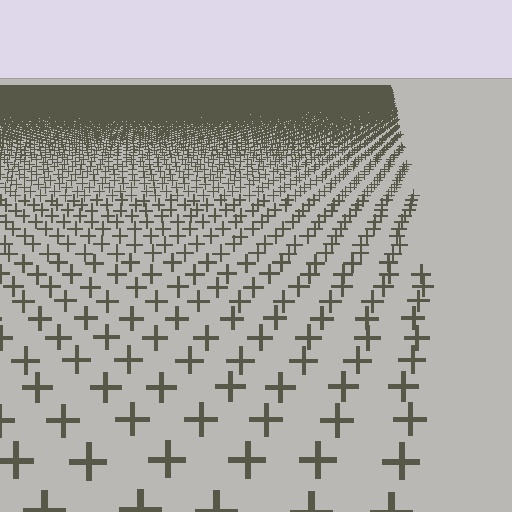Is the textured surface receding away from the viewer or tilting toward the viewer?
The surface is receding away from the viewer. Texture elements get smaller and denser toward the top.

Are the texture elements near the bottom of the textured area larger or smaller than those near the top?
Larger. Near the bottom, elements are closer to the viewer and appear at a bigger on-screen size.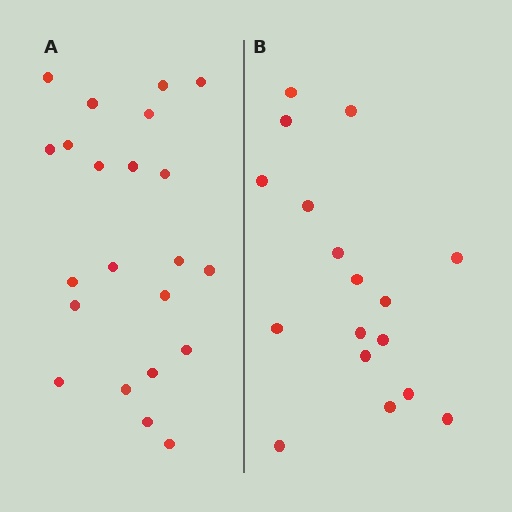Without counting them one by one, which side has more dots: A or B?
Region A (the left region) has more dots.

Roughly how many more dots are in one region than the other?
Region A has about 5 more dots than region B.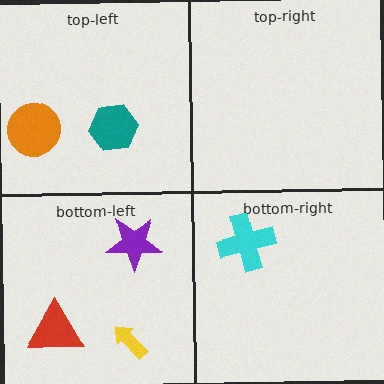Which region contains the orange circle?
The top-left region.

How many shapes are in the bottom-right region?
1.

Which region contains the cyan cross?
The bottom-right region.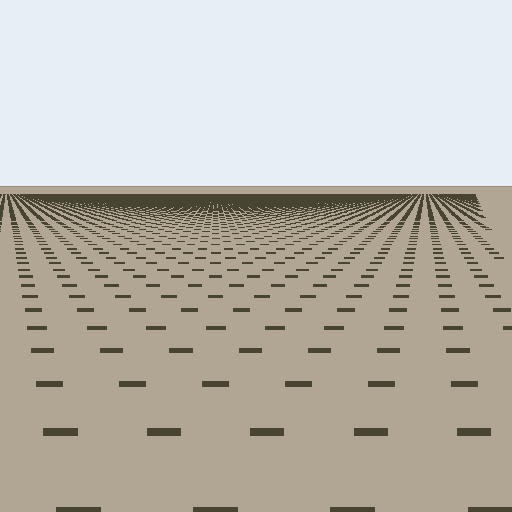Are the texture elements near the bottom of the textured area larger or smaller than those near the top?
Larger. Near the bottom, elements are closer to the viewer and appear at a bigger on-screen size.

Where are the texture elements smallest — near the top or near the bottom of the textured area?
Near the top.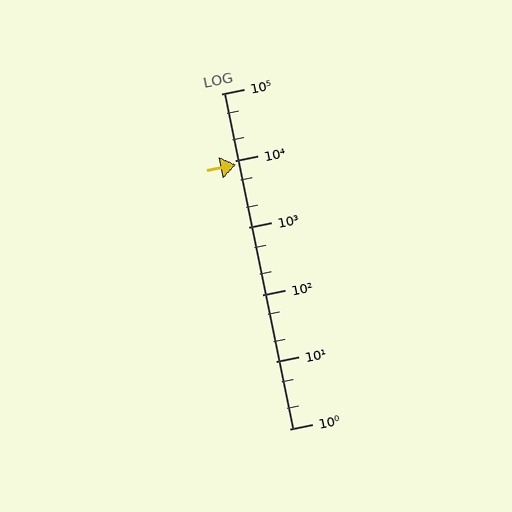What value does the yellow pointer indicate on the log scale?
The pointer indicates approximately 8800.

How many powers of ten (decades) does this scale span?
The scale spans 5 decades, from 1 to 100000.